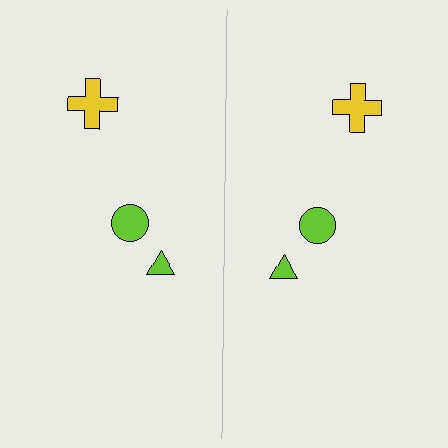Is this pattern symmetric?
Yes, this pattern has bilateral (reflection) symmetry.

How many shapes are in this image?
There are 6 shapes in this image.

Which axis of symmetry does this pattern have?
The pattern has a vertical axis of symmetry running through the center of the image.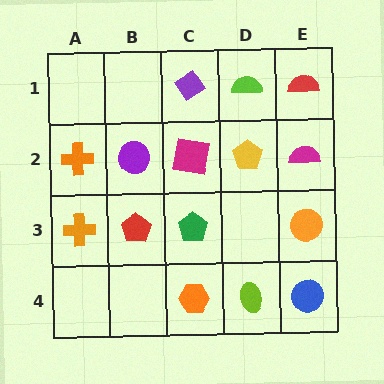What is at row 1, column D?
A lime semicircle.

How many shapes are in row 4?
3 shapes.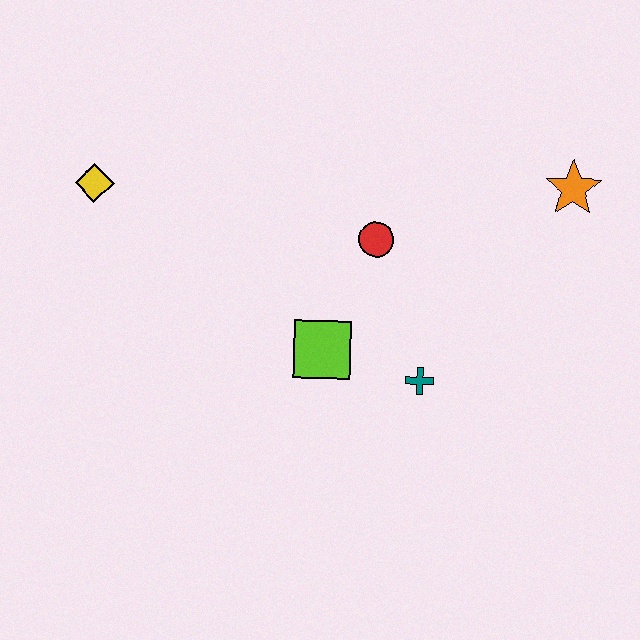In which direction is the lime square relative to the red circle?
The lime square is below the red circle.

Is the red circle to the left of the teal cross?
Yes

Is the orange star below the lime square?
No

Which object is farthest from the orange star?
The yellow diamond is farthest from the orange star.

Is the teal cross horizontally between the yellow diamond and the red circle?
No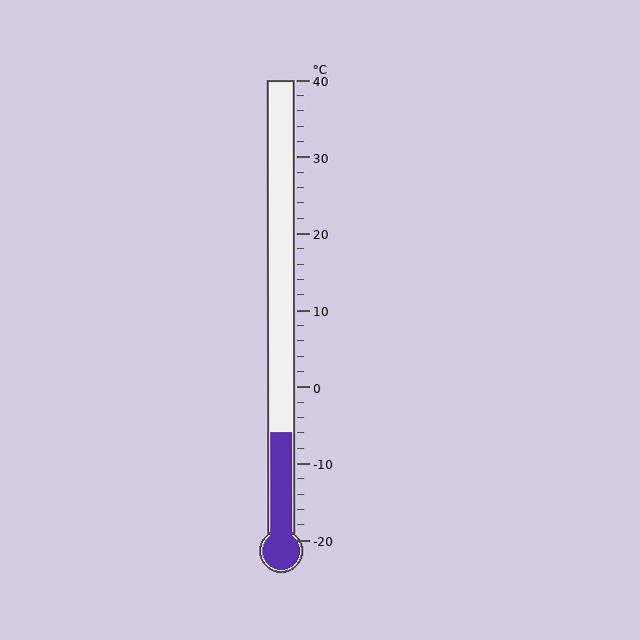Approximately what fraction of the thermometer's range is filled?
The thermometer is filled to approximately 25% of its range.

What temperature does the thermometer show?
The thermometer shows approximately -6°C.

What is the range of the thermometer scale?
The thermometer scale ranges from -20°C to 40°C.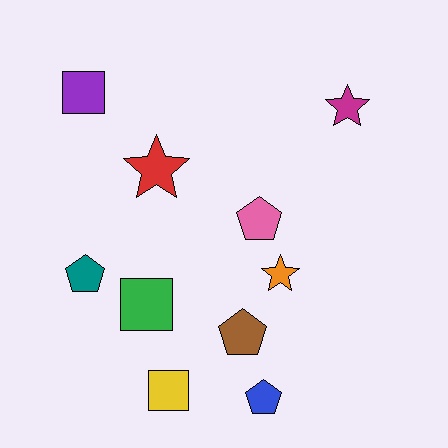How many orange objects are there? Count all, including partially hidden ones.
There is 1 orange object.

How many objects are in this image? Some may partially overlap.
There are 10 objects.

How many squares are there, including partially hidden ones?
There are 3 squares.